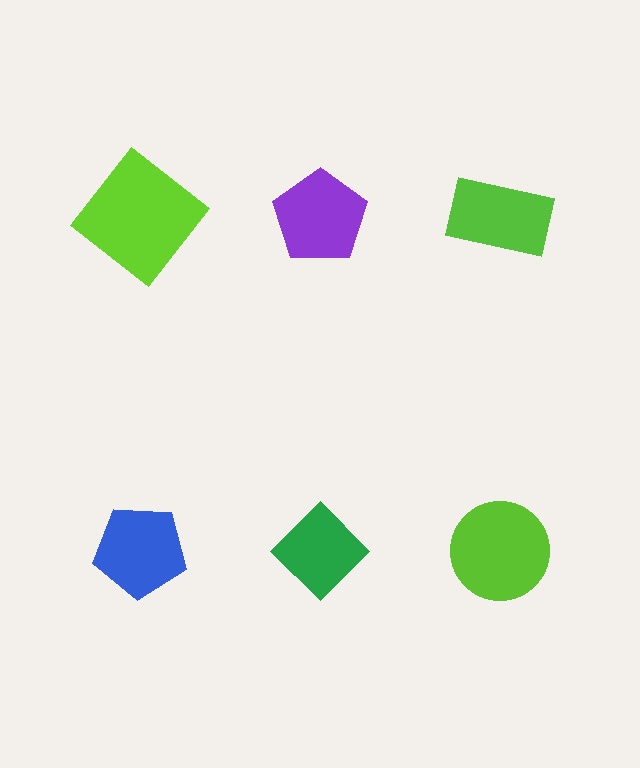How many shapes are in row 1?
3 shapes.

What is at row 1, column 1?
A lime diamond.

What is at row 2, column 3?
A lime circle.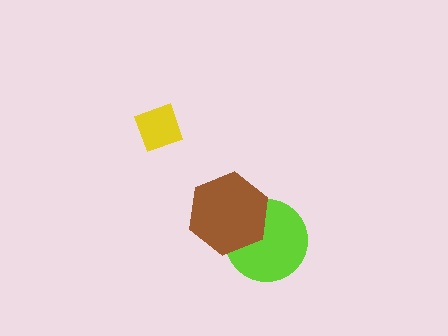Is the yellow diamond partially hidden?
No, no other shape covers it.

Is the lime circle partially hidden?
Yes, it is partially covered by another shape.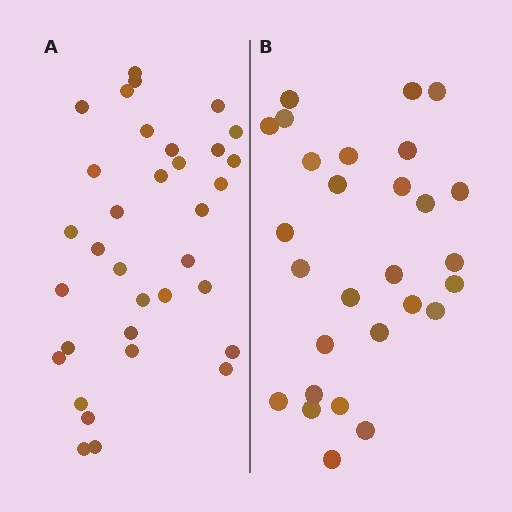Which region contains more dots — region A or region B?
Region A (the left region) has more dots.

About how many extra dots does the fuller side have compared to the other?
Region A has about 6 more dots than region B.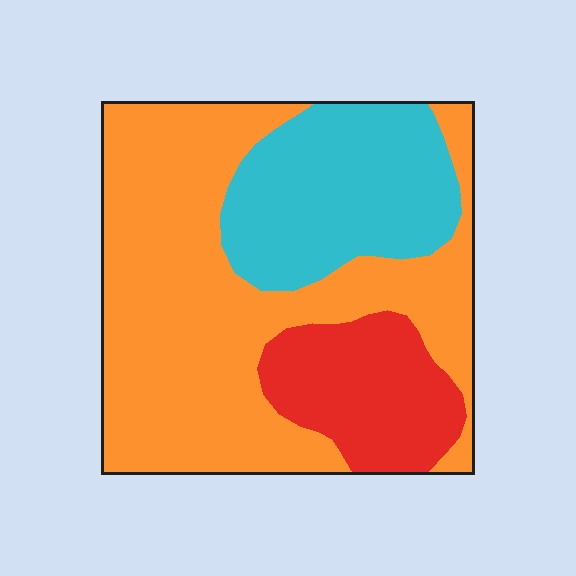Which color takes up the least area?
Red, at roughly 15%.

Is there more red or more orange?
Orange.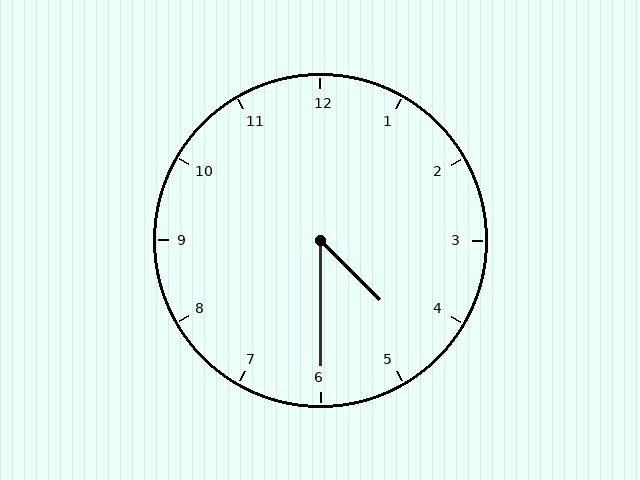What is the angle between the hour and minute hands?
Approximately 45 degrees.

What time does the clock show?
4:30.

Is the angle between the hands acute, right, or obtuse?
It is acute.